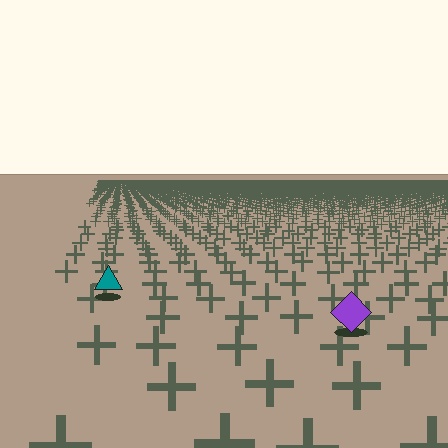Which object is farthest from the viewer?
The teal triangle is farthest from the viewer. It appears smaller and the ground texture around it is denser.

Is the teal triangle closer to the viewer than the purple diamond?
No. The purple diamond is closer — you can tell from the texture gradient: the ground texture is coarser near it.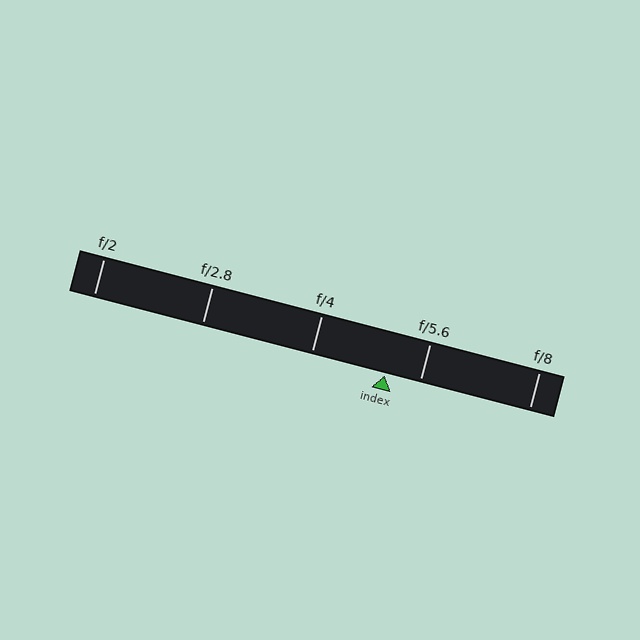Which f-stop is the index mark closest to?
The index mark is closest to f/5.6.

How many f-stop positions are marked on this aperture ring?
There are 5 f-stop positions marked.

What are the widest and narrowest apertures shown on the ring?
The widest aperture shown is f/2 and the narrowest is f/8.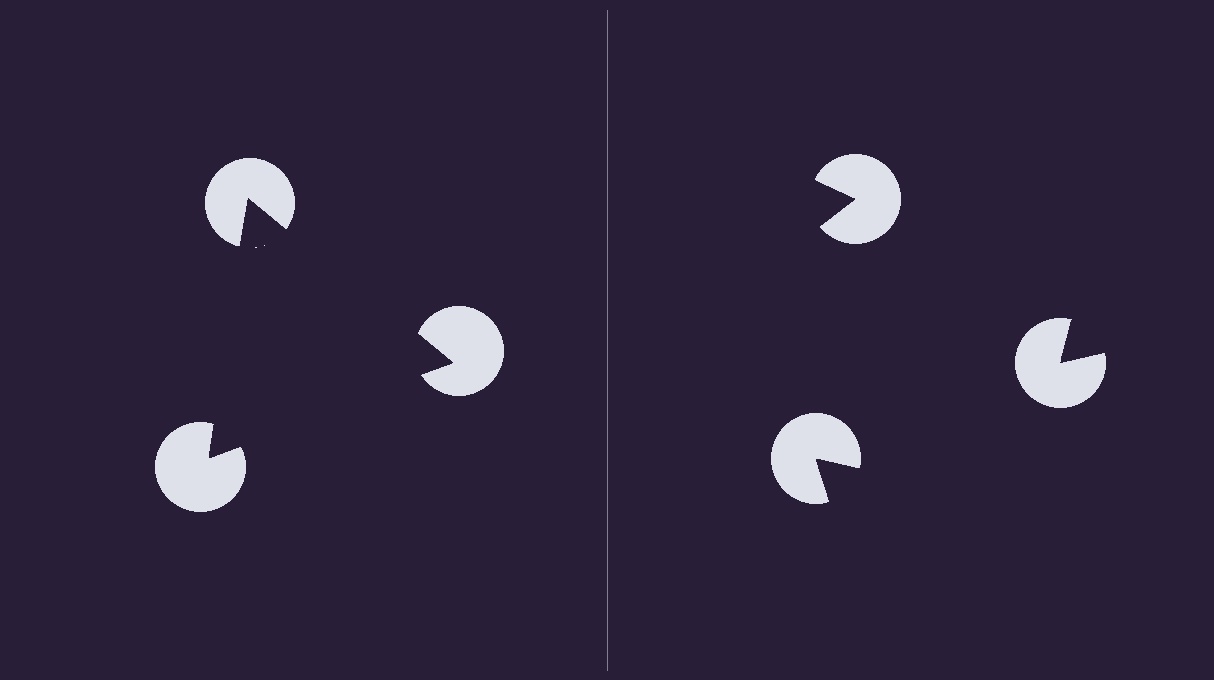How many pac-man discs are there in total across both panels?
6 — 3 on each side.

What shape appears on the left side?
An illusory triangle.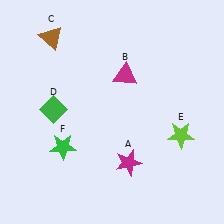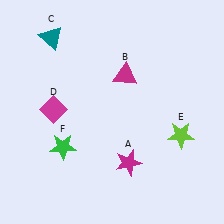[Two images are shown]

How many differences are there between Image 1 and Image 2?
There are 2 differences between the two images.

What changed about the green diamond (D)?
In Image 1, D is green. In Image 2, it changed to magenta.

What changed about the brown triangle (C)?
In Image 1, C is brown. In Image 2, it changed to teal.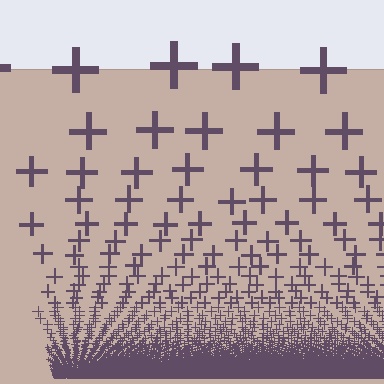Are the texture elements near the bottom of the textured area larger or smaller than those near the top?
Smaller. The gradient is inverted — elements near the bottom are smaller and denser.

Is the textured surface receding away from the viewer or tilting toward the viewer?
The surface appears to tilt toward the viewer. Texture elements get larger and sparser toward the top.